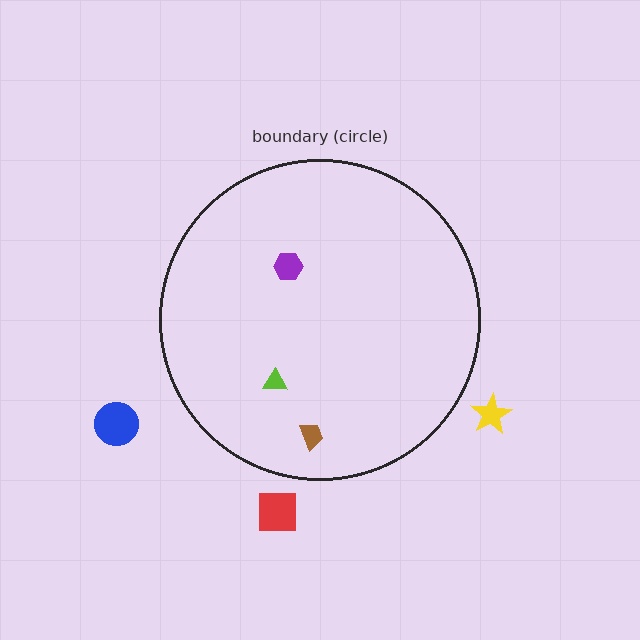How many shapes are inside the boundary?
3 inside, 3 outside.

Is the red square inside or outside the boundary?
Outside.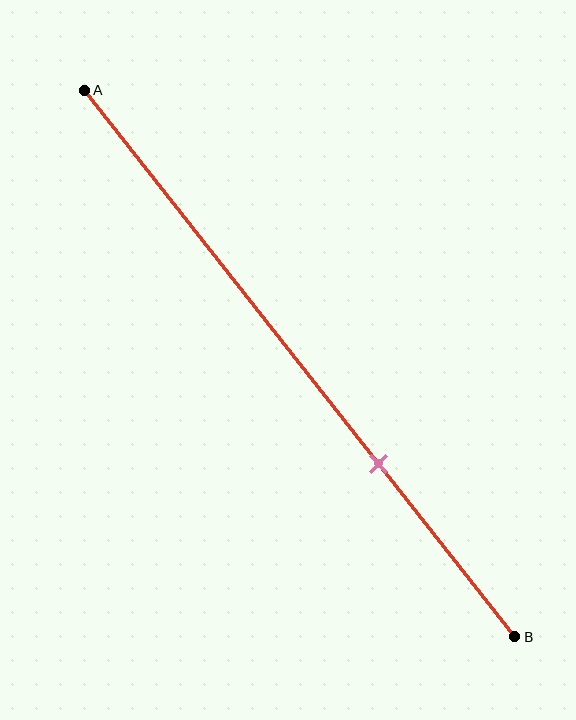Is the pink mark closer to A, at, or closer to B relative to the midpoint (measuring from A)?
The pink mark is closer to point B than the midpoint of segment AB.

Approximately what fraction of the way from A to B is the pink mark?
The pink mark is approximately 70% of the way from A to B.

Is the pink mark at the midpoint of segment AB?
No, the mark is at about 70% from A, not at the 50% midpoint.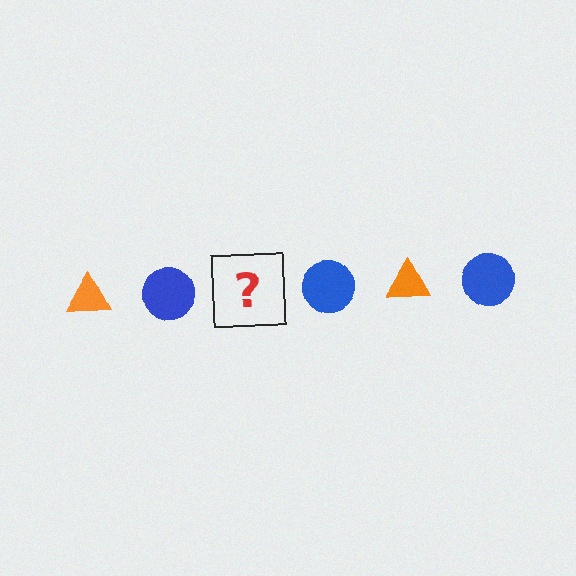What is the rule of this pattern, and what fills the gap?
The rule is that the pattern alternates between orange triangle and blue circle. The gap should be filled with an orange triangle.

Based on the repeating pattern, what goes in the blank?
The blank should be an orange triangle.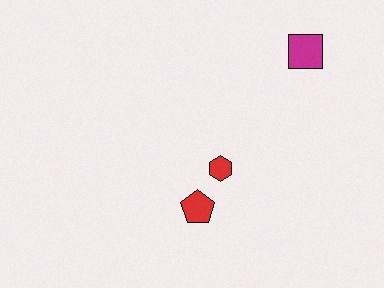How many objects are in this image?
There are 3 objects.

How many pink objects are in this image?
There are no pink objects.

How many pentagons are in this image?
There is 1 pentagon.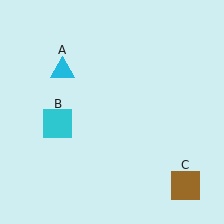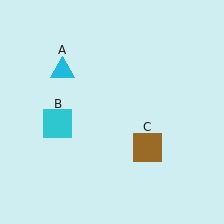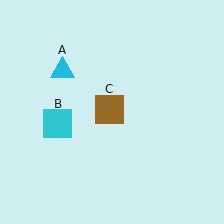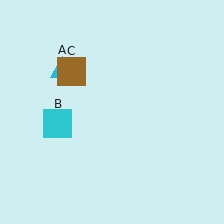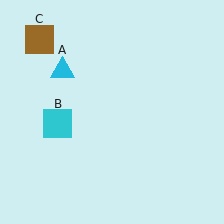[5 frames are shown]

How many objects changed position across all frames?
1 object changed position: brown square (object C).